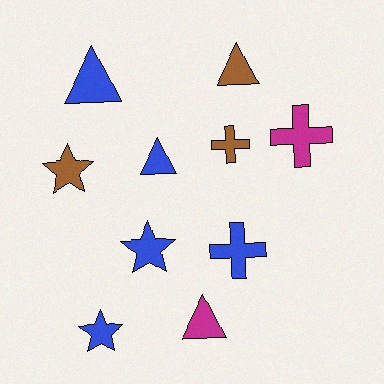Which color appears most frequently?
Blue, with 5 objects.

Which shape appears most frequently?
Triangle, with 4 objects.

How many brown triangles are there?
There is 1 brown triangle.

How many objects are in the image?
There are 10 objects.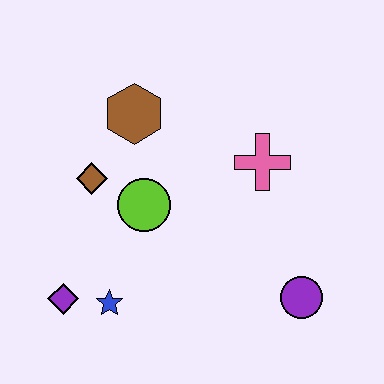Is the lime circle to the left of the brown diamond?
No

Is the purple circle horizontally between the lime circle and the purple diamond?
No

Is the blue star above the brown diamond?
No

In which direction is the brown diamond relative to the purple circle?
The brown diamond is to the left of the purple circle.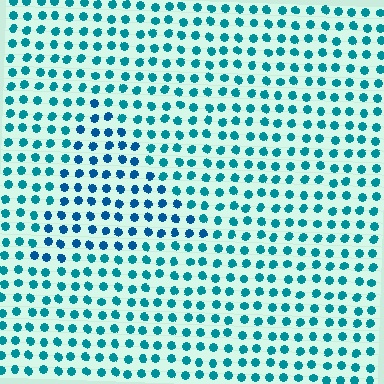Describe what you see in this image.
The image is filled with small teal elements in a uniform arrangement. A triangle-shaped region is visible where the elements are tinted to a slightly different hue, forming a subtle color boundary.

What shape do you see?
I see a triangle.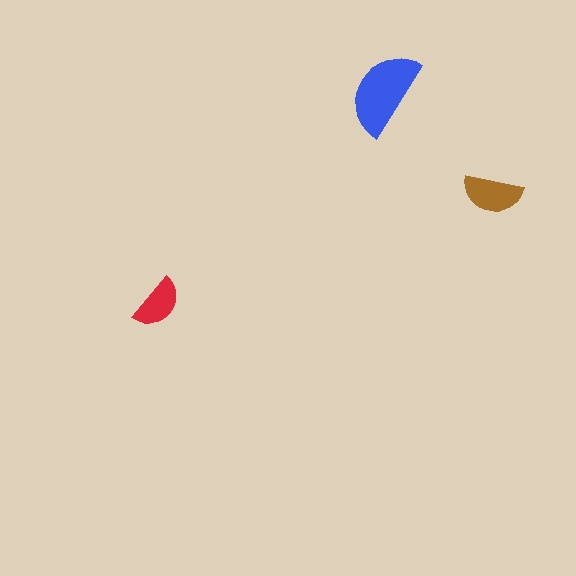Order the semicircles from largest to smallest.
the blue one, the brown one, the red one.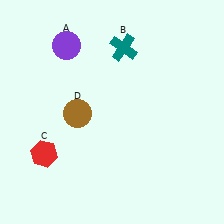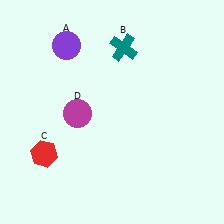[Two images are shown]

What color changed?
The circle (D) changed from brown in Image 1 to magenta in Image 2.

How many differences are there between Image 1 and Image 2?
There is 1 difference between the two images.